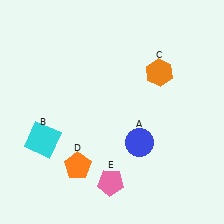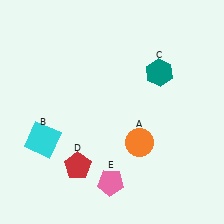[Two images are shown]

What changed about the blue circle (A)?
In Image 1, A is blue. In Image 2, it changed to orange.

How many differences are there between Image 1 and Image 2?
There are 3 differences between the two images.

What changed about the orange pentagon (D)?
In Image 1, D is orange. In Image 2, it changed to red.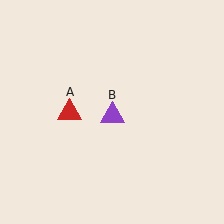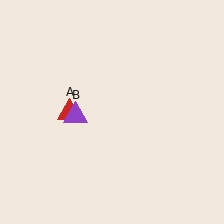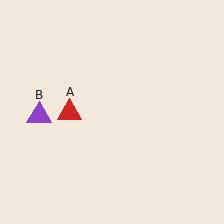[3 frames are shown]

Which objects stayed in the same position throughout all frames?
Red triangle (object A) remained stationary.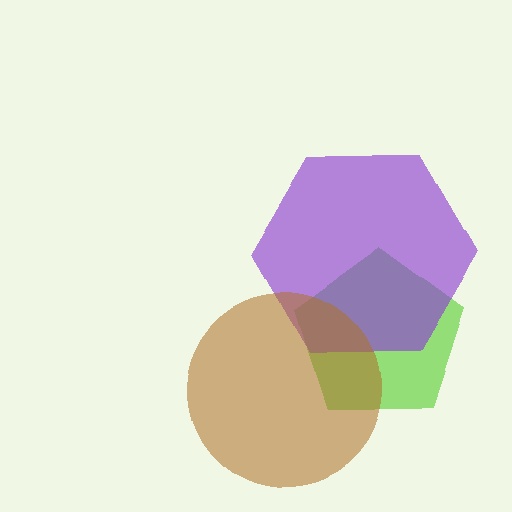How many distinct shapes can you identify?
There are 3 distinct shapes: a lime pentagon, a purple hexagon, a brown circle.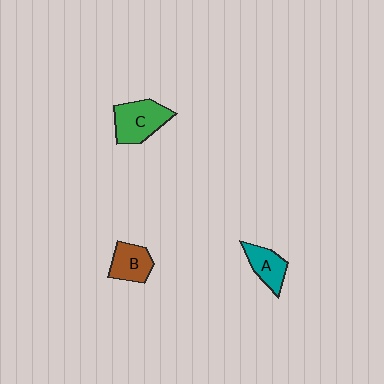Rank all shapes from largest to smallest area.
From largest to smallest: C (green), B (brown), A (teal).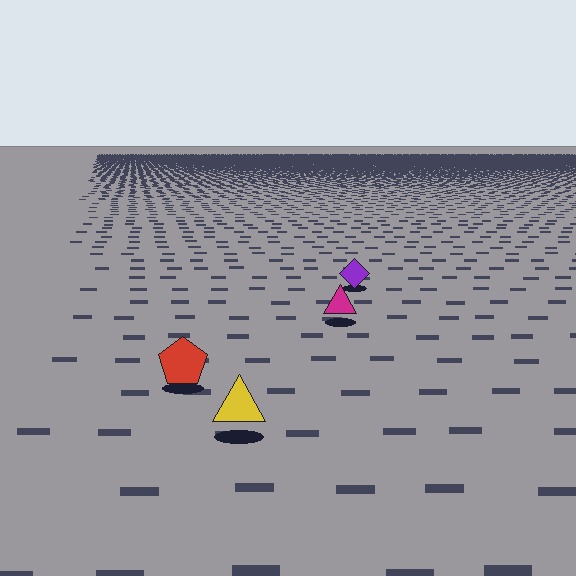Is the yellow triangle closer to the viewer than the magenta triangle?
Yes. The yellow triangle is closer — you can tell from the texture gradient: the ground texture is coarser near it.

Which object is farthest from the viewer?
The purple diamond is farthest from the viewer. It appears smaller and the ground texture around it is denser.